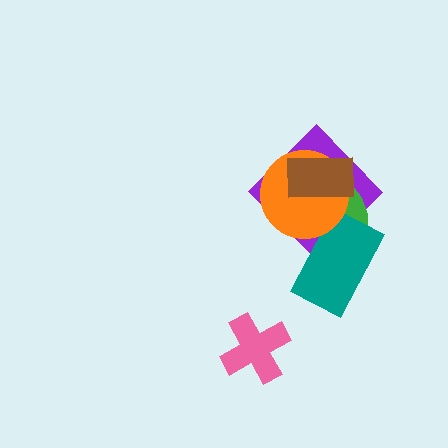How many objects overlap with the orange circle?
4 objects overlap with the orange circle.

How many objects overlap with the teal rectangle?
3 objects overlap with the teal rectangle.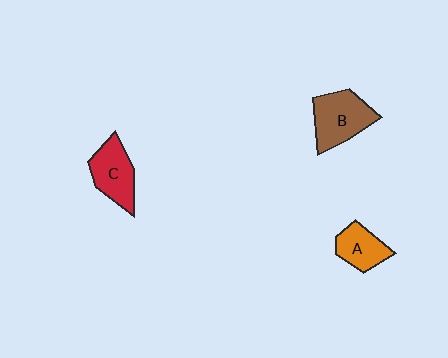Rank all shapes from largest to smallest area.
From largest to smallest: B (brown), C (red), A (orange).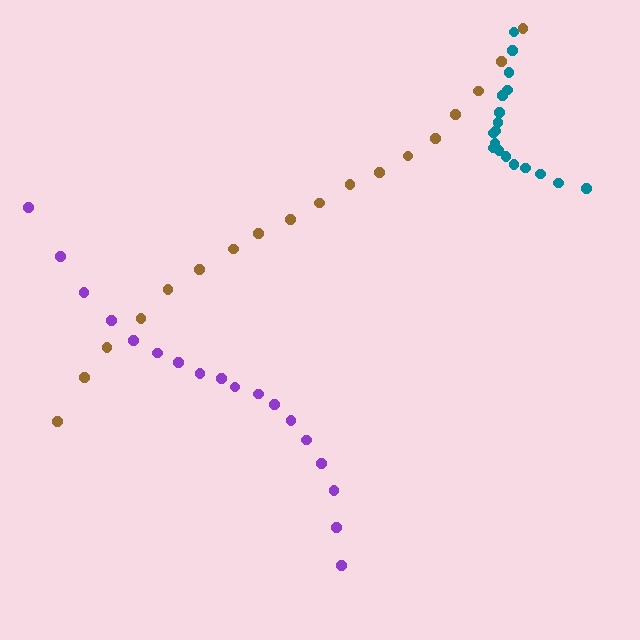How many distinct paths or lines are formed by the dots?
There are 3 distinct paths.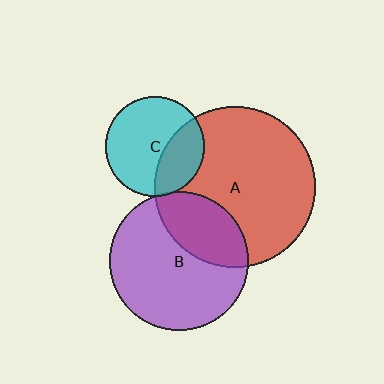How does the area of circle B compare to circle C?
Approximately 2.0 times.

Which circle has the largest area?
Circle A (red).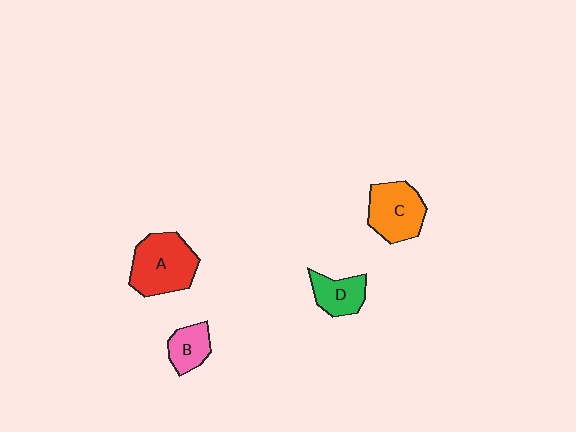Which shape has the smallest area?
Shape B (pink).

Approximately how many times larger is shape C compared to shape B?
Approximately 1.7 times.